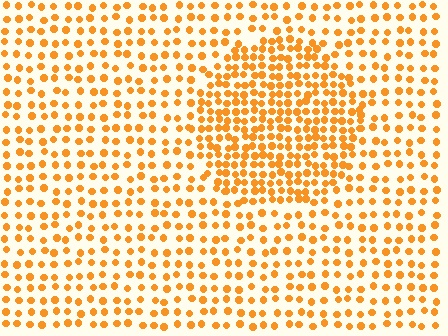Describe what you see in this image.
The image contains small orange elements arranged at two different densities. A circle-shaped region is visible where the elements are more densely packed than the surrounding area.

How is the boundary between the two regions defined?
The boundary is defined by a change in element density (approximately 1.9x ratio). All elements are the same color, size, and shape.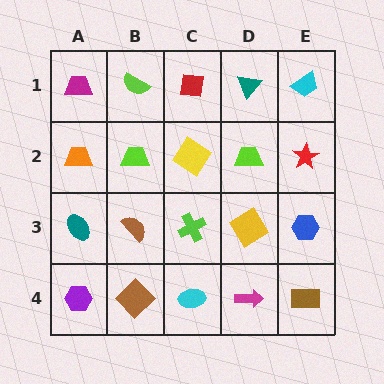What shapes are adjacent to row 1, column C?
A yellow diamond (row 2, column C), a lime semicircle (row 1, column B), a teal triangle (row 1, column D).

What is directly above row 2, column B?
A lime semicircle.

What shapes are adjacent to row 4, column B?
A brown semicircle (row 3, column B), a purple hexagon (row 4, column A), a cyan ellipse (row 4, column C).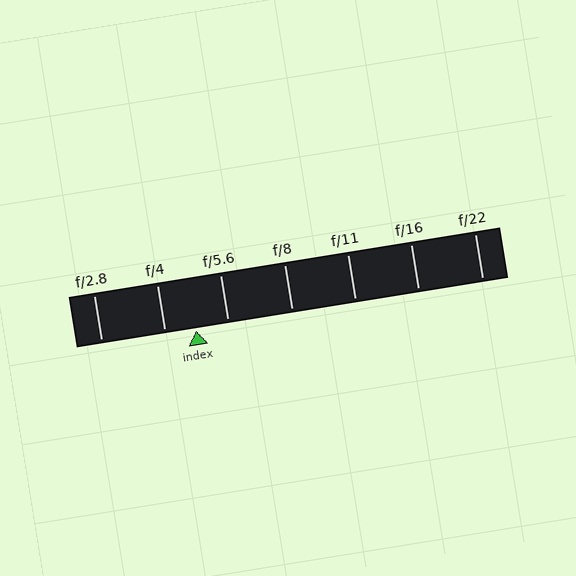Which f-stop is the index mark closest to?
The index mark is closest to f/4.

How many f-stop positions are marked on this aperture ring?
There are 7 f-stop positions marked.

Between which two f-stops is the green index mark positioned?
The index mark is between f/4 and f/5.6.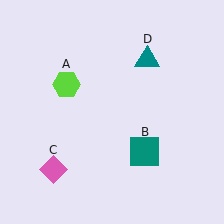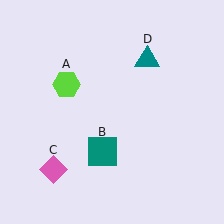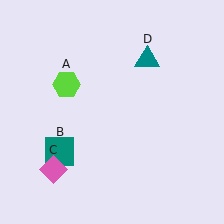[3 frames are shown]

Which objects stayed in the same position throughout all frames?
Lime hexagon (object A) and pink diamond (object C) and teal triangle (object D) remained stationary.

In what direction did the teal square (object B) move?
The teal square (object B) moved left.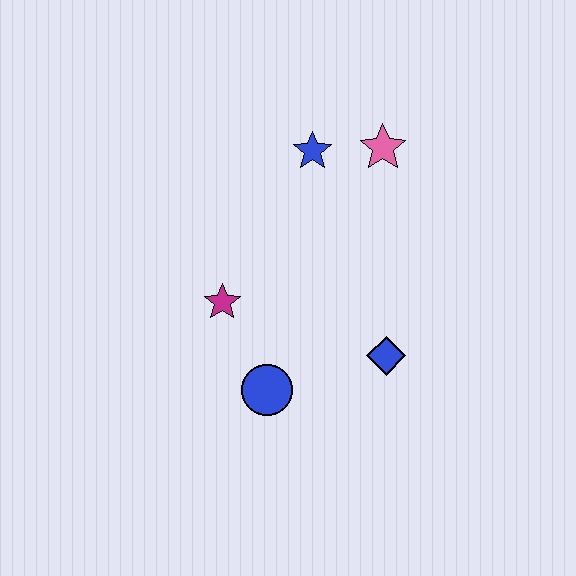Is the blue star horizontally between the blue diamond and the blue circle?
Yes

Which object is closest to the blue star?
The pink star is closest to the blue star.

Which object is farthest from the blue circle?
The pink star is farthest from the blue circle.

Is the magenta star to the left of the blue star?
Yes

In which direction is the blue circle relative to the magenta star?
The blue circle is below the magenta star.